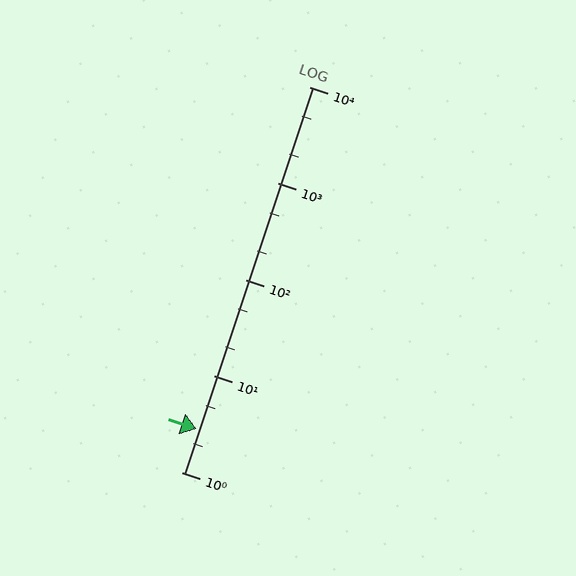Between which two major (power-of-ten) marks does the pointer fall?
The pointer is between 1 and 10.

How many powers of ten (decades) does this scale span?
The scale spans 4 decades, from 1 to 10000.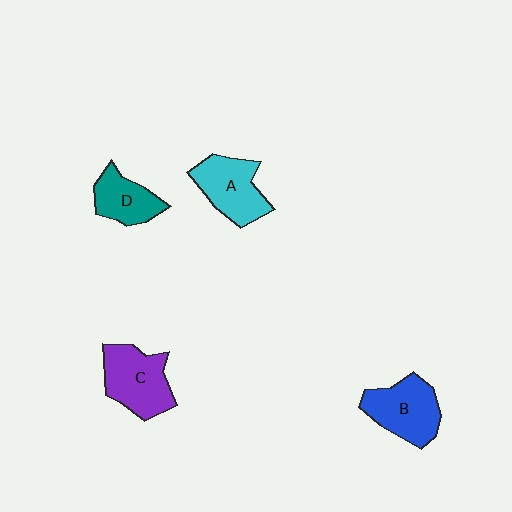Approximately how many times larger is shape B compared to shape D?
Approximately 1.4 times.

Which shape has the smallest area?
Shape D (teal).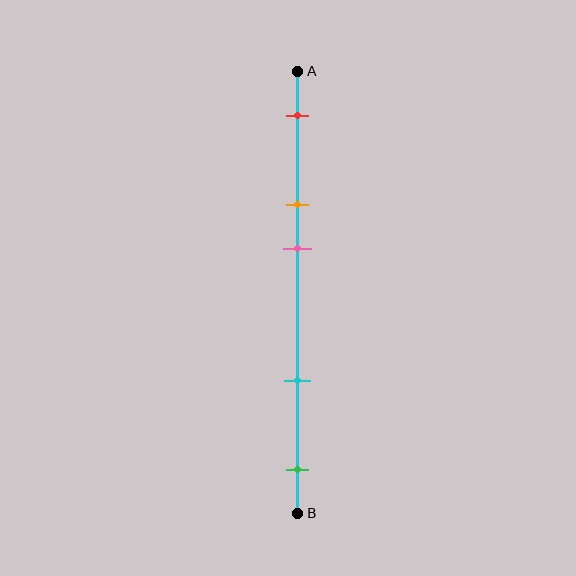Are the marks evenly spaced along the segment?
No, the marks are not evenly spaced.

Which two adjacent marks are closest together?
The orange and pink marks are the closest adjacent pair.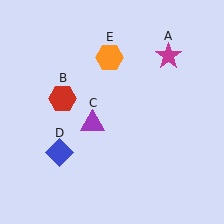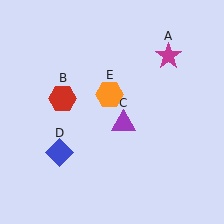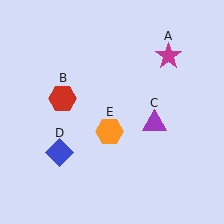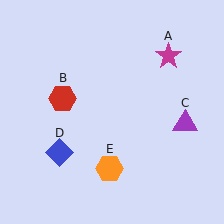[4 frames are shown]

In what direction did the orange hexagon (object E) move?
The orange hexagon (object E) moved down.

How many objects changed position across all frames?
2 objects changed position: purple triangle (object C), orange hexagon (object E).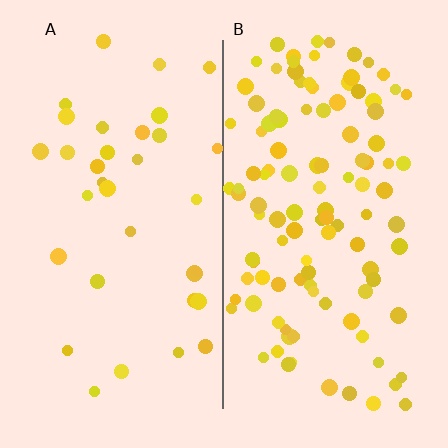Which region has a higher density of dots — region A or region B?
B (the right).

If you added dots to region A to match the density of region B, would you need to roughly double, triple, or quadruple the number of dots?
Approximately triple.